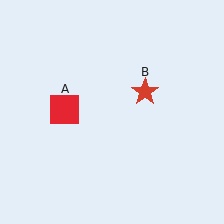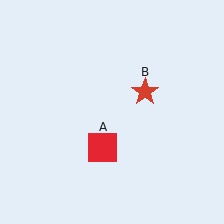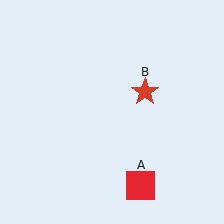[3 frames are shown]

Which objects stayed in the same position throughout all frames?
Red star (object B) remained stationary.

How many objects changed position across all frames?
1 object changed position: red square (object A).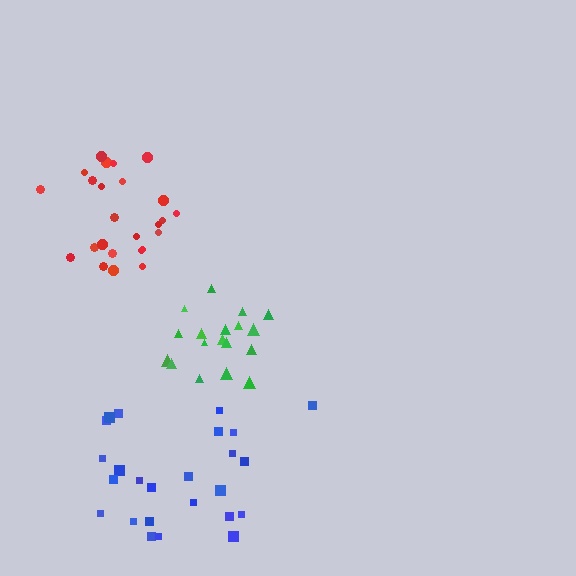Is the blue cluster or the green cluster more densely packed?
Green.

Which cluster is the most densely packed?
Green.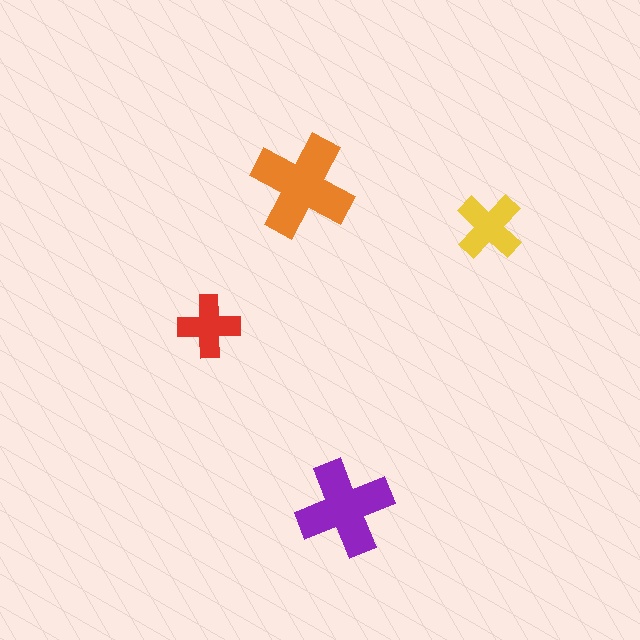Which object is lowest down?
The purple cross is bottommost.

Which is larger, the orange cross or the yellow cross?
The orange one.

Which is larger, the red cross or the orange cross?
The orange one.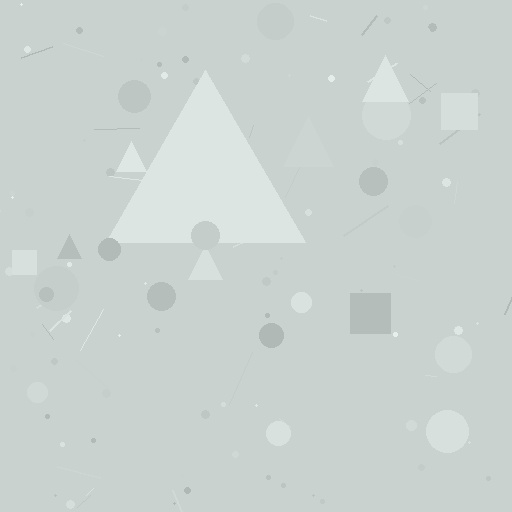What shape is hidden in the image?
A triangle is hidden in the image.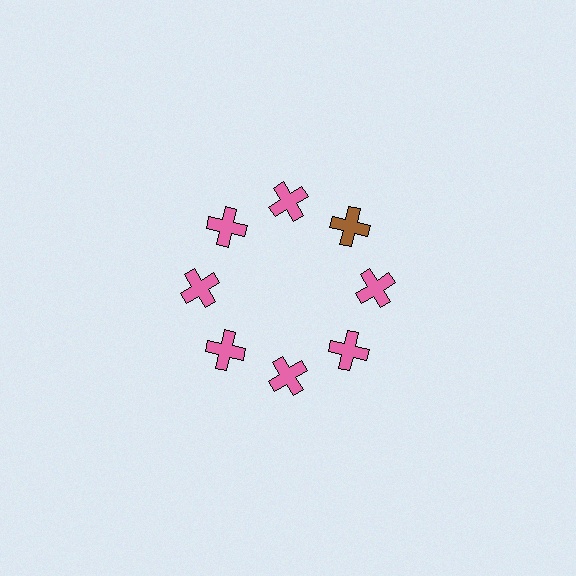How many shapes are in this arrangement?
There are 8 shapes arranged in a ring pattern.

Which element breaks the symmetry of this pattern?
The brown cross at roughly the 2 o'clock position breaks the symmetry. All other shapes are pink crosses.